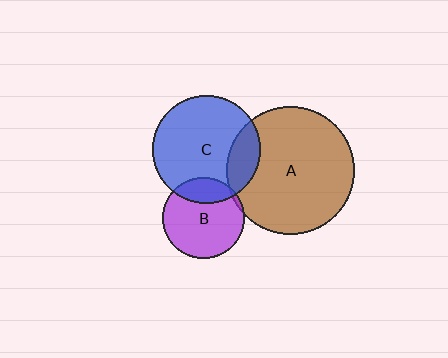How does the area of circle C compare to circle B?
Approximately 1.7 times.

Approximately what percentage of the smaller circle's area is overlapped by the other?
Approximately 20%.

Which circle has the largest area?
Circle A (brown).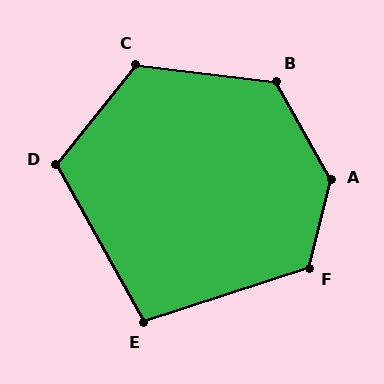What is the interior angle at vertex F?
Approximately 122 degrees (obtuse).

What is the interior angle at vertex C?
Approximately 122 degrees (obtuse).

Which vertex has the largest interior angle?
A, at approximately 137 degrees.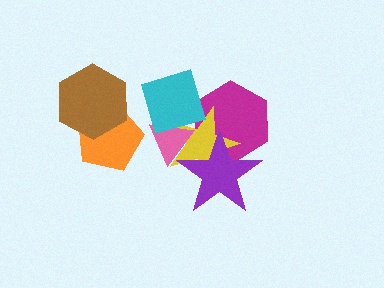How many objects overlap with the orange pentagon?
1 object overlaps with the orange pentagon.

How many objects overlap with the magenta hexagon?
3 objects overlap with the magenta hexagon.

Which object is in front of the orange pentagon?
The brown hexagon is in front of the orange pentagon.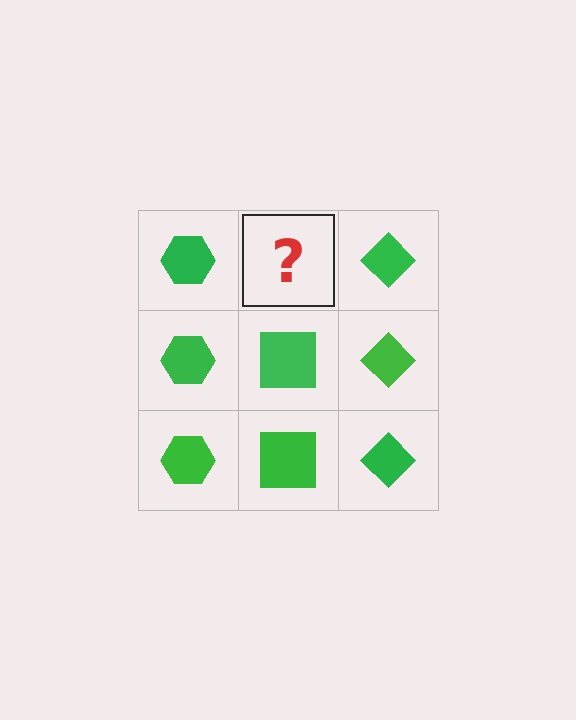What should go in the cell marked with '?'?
The missing cell should contain a green square.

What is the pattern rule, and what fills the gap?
The rule is that each column has a consistent shape. The gap should be filled with a green square.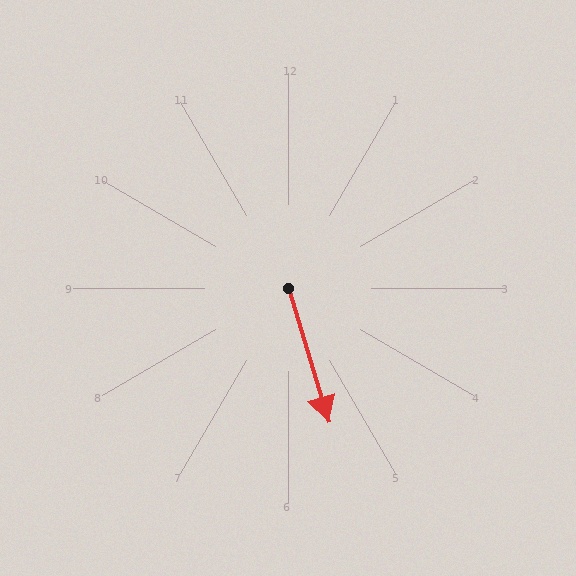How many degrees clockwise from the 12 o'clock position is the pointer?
Approximately 163 degrees.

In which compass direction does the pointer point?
South.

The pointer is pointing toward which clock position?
Roughly 5 o'clock.